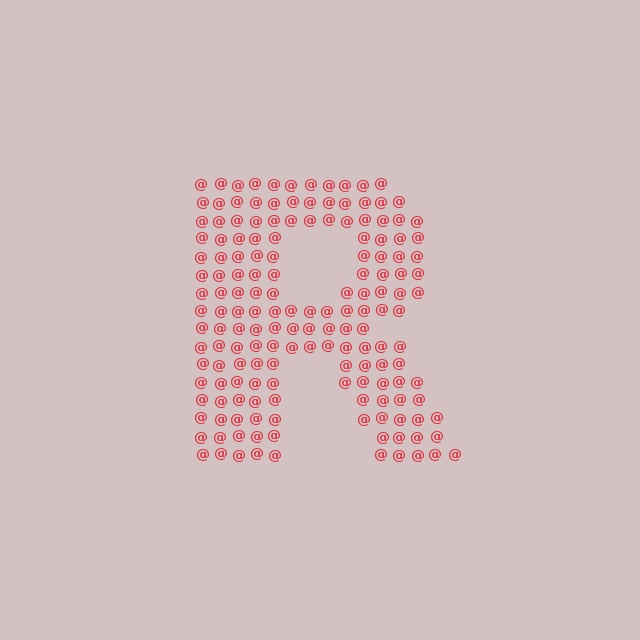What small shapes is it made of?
It is made of small at signs.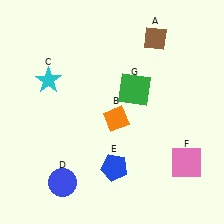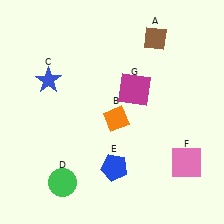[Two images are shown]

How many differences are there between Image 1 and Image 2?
There are 3 differences between the two images.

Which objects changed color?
C changed from cyan to blue. D changed from blue to green. G changed from green to magenta.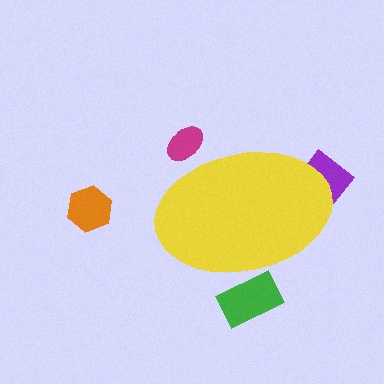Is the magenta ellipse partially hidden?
Yes, the magenta ellipse is partially hidden behind the yellow ellipse.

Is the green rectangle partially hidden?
Yes, the green rectangle is partially hidden behind the yellow ellipse.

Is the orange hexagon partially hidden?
No, the orange hexagon is fully visible.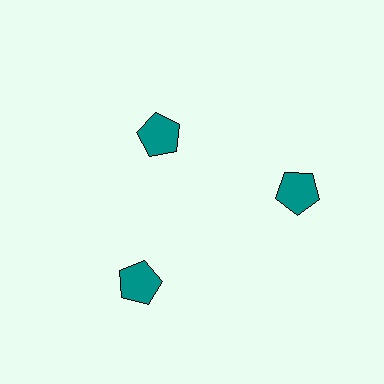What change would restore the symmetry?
The symmetry would be restored by moving it outward, back onto the ring so that all 3 pentagons sit at equal angles and equal distance from the center.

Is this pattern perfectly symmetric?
No. The 3 teal pentagons are arranged in a ring, but one element near the 11 o'clock position is pulled inward toward the center, breaking the 3-fold rotational symmetry.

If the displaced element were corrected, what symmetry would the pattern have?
It would have 3-fold rotational symmetry — the pattern would map onto itself every 120 degrees.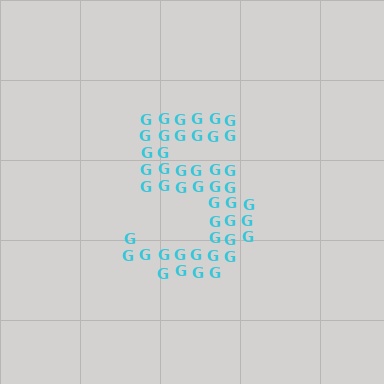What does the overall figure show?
The overall figure shows the digit 5.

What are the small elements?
The small elements are letter G's.